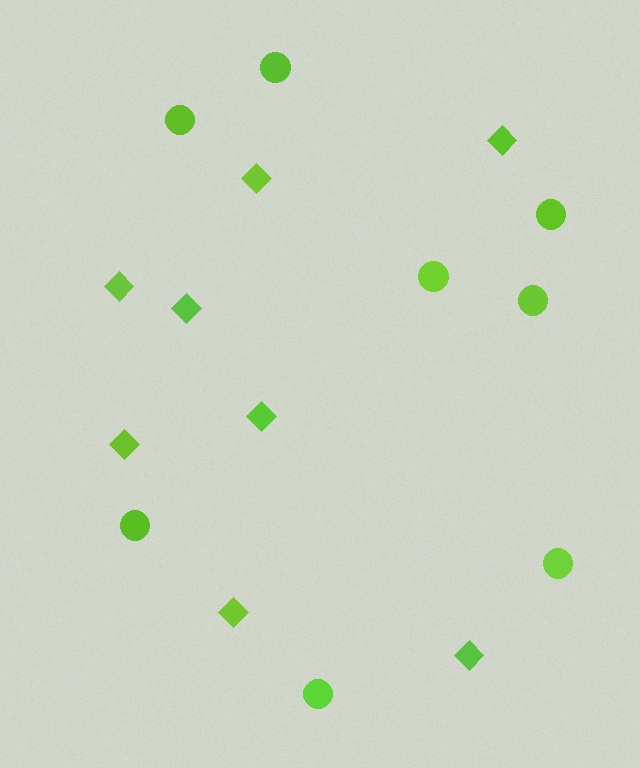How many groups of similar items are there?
There are 2 groups: one group of circles (8) and one group of diamonds (8).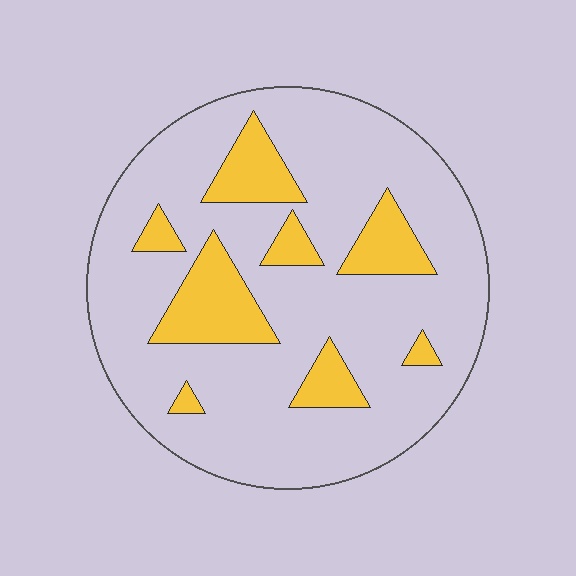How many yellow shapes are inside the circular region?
8.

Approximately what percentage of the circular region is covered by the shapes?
Approximately 20%.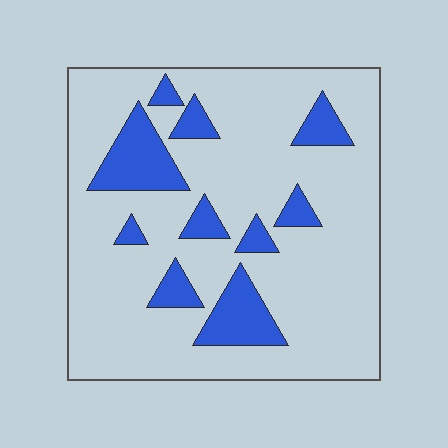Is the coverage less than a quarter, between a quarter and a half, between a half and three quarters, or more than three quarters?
Less than a quarter.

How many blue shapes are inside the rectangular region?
10.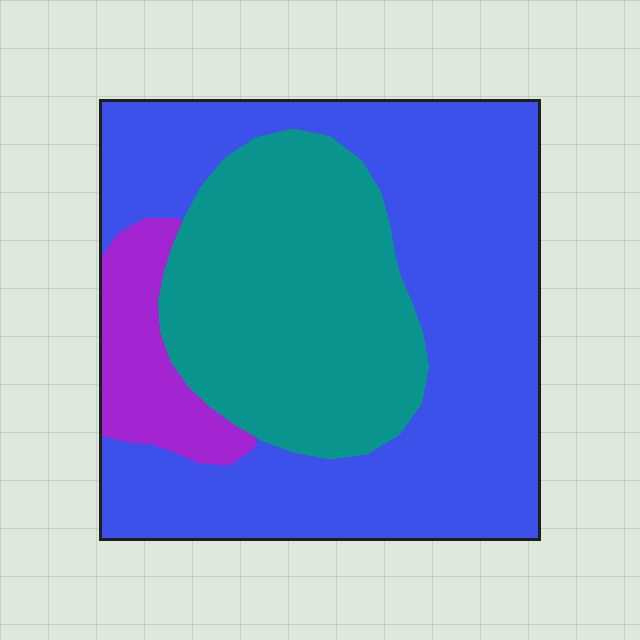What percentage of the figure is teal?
Teal covers about 35% of the figure.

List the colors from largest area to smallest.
From largest to smallest: blue, teal, purple.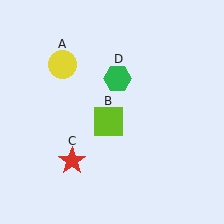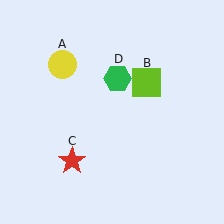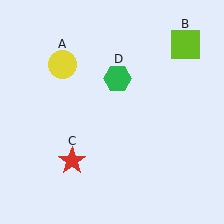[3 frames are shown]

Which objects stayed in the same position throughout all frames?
Yellow circle (object A) and red star (object C) and green hexagon (object D) remained stationary.